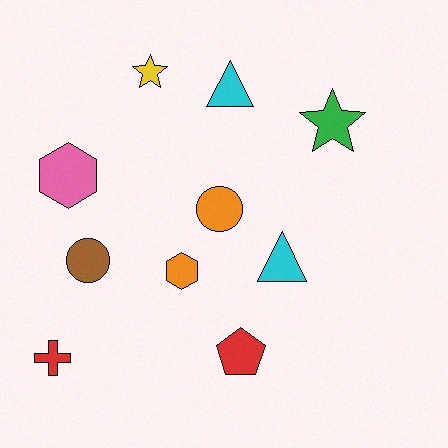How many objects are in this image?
There are 10 objects.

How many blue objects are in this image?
There are no blue objects.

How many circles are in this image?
There are 2 circles.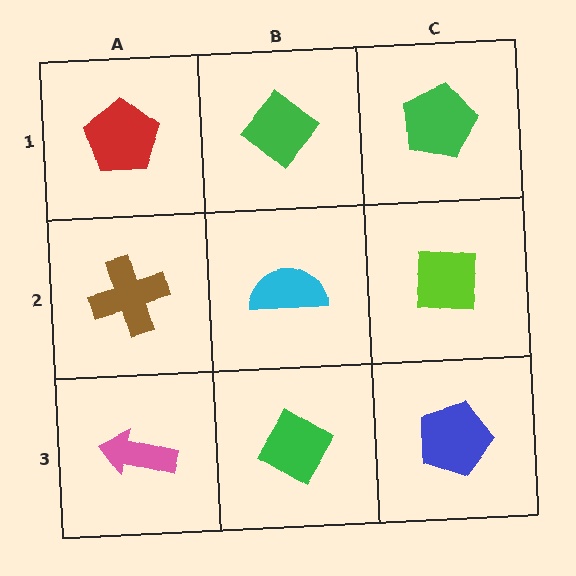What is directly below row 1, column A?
A brown cross.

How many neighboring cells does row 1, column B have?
3.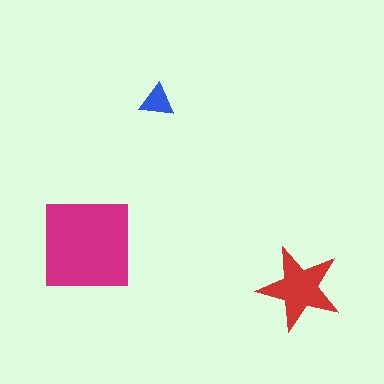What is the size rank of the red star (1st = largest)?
2nd.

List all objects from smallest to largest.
The blue triangle, the red star, the magenta square.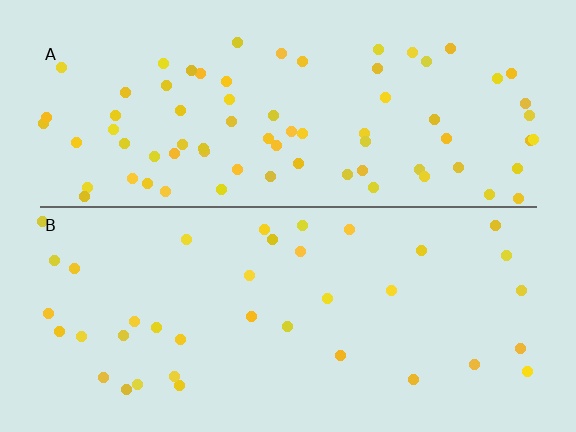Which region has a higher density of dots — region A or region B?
A (the top).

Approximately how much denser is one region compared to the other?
Approximately 2.0× — region A over region B.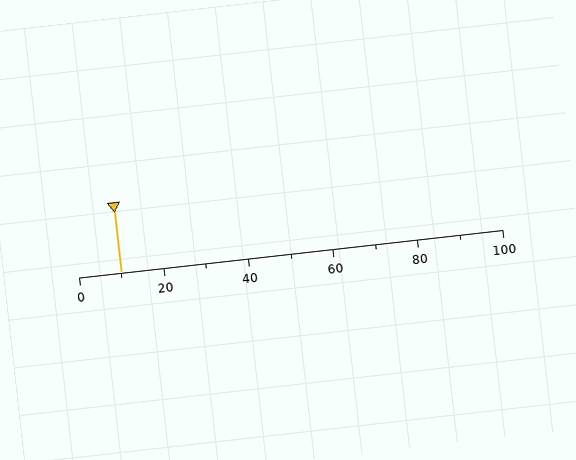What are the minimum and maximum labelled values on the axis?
The axis runs from 0 to 100.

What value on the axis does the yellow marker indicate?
The marker indicates approximately 10.